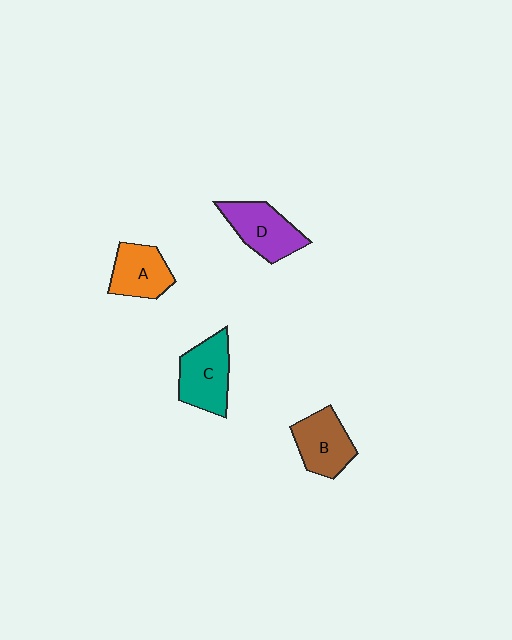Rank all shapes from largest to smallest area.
From largest to smallest: C (teal), D (purple), B (brown), A (orange).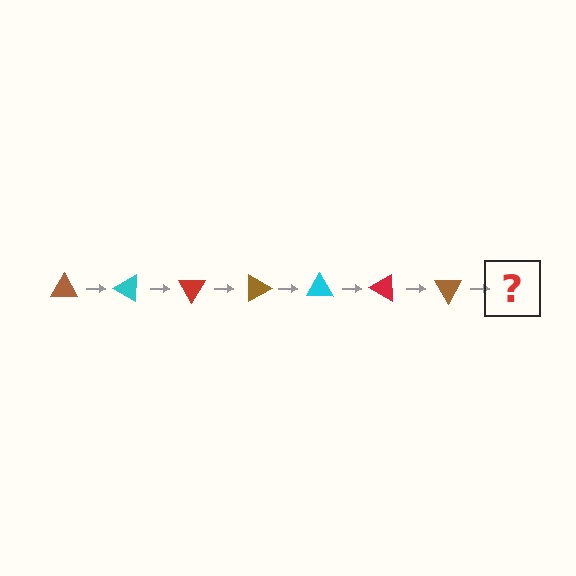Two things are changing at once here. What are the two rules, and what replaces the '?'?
The two rules are that it rotates 30 degrees each step and the color cycles through brown, cyan, and red. The '?' should be a cyan triangle, rotated 210 degrees from the start.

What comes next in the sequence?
The next element should be a cyan triangle, rotated 210 degrees from the start.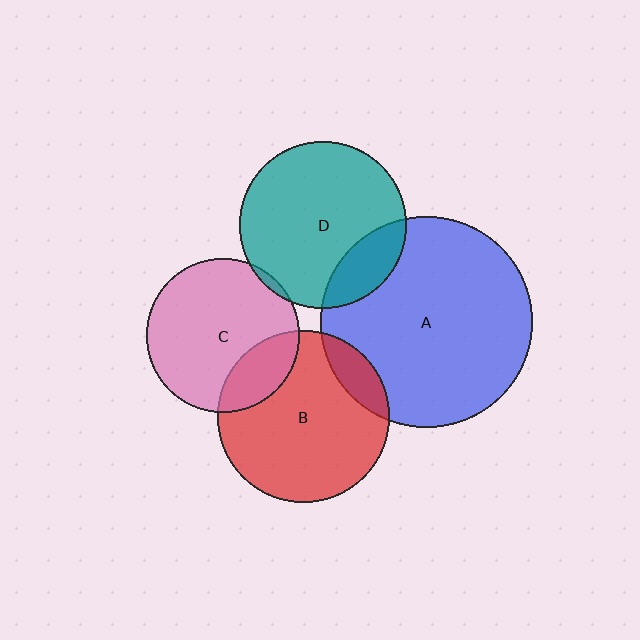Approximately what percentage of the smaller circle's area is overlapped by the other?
Approximately 5%.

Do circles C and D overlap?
Yes.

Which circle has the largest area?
Circle A (blue).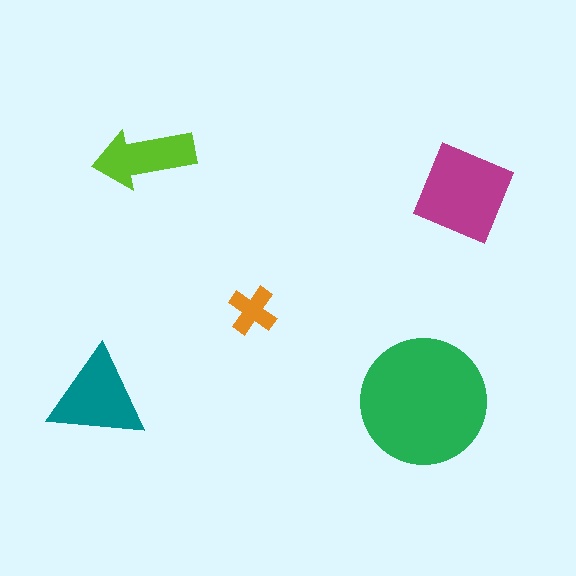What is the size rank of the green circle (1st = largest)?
1st.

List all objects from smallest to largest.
The orange cross, the lime arrow, the teal triangle, the magenta diamond, the green circle.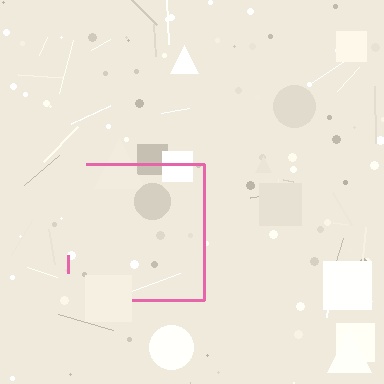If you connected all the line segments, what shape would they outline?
They would outline a square.